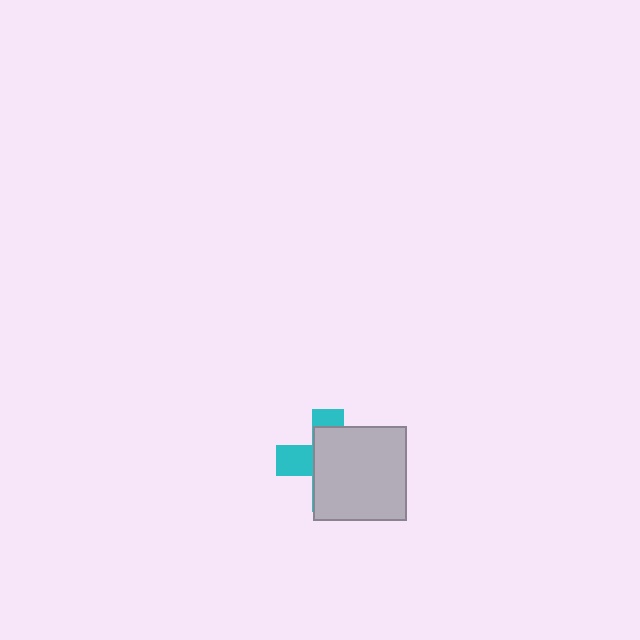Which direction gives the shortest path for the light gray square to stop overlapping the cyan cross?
Moving right gives the shortest separation.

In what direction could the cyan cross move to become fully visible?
The cyan cross could move left. That would shift it out from behind the light gray square entirely.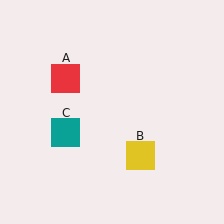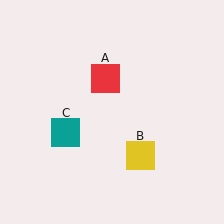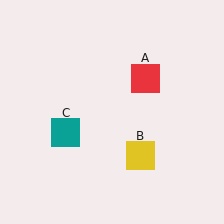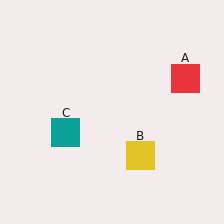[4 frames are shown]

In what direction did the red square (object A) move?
The red square (object A) moved right.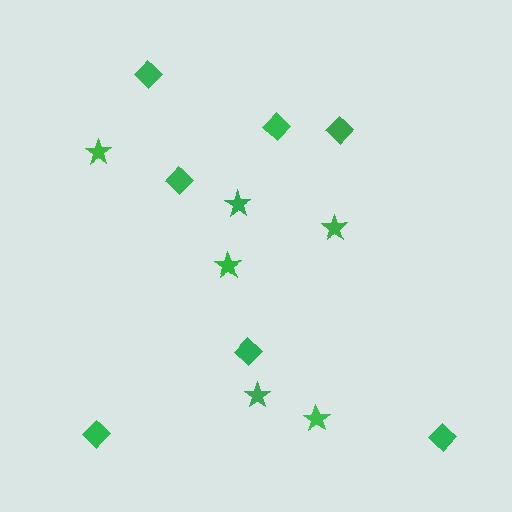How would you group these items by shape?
There are 2 groups: one group of diamonds (7) and one group of stars (6).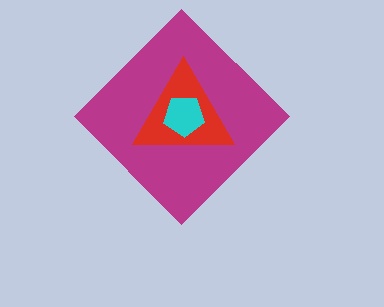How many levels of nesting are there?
3.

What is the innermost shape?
The cyan pentagon.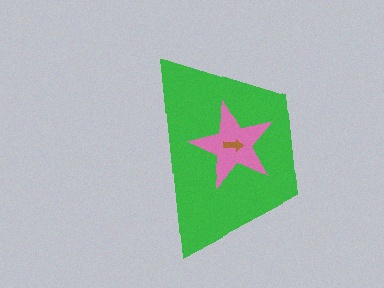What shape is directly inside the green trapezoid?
The pink star.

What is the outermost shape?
The green trapezoid.